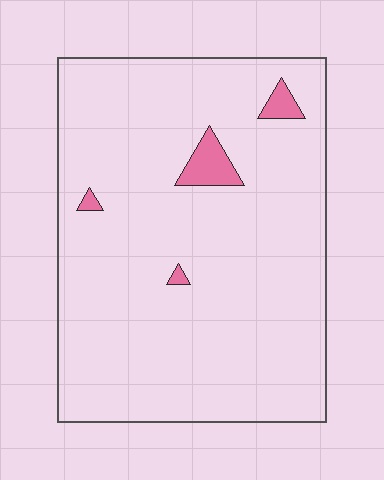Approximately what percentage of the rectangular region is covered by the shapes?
Approximately 5%.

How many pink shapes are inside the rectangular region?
4.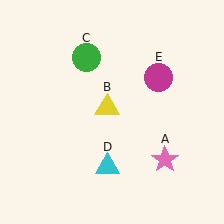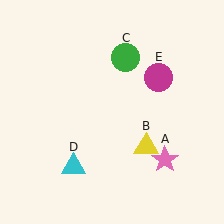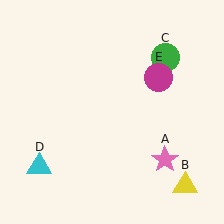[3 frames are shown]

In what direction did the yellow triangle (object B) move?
The yellow triangle (object B) moved down and to the right.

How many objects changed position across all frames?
3 objects changed position: yellow triangle (object B), green circle (object C), cyan triangle (object D).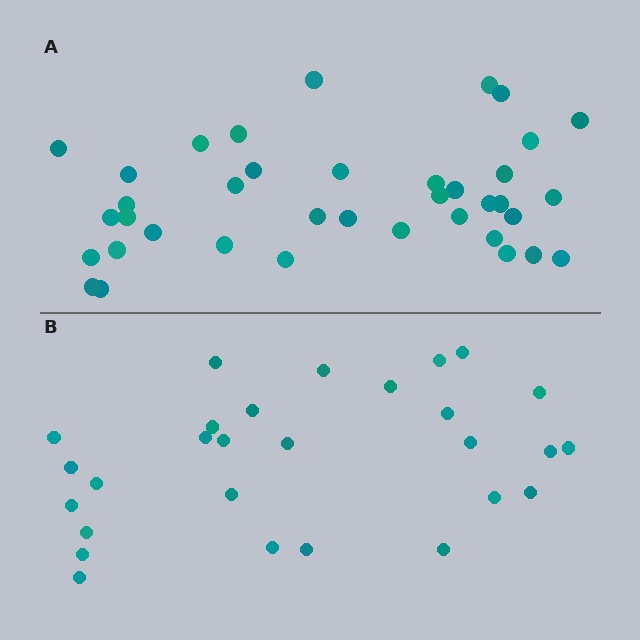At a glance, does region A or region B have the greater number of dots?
Region A (the top region) has more dots.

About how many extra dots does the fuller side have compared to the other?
Region A has roughly 10 or so more dots than region B.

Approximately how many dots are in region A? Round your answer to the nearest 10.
About 40 dots. (The exact count is 38, which rounds to 40.)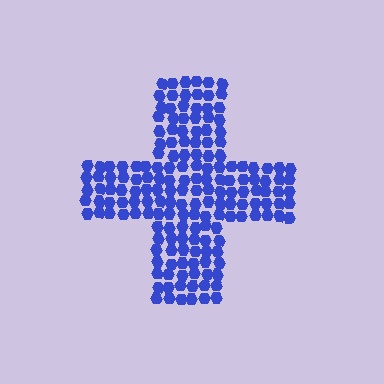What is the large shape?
The large shape is a cross.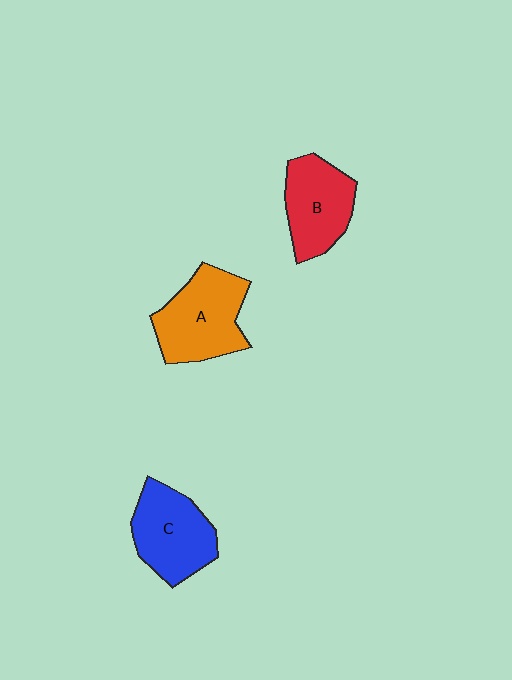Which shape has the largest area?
Shape A (orange).